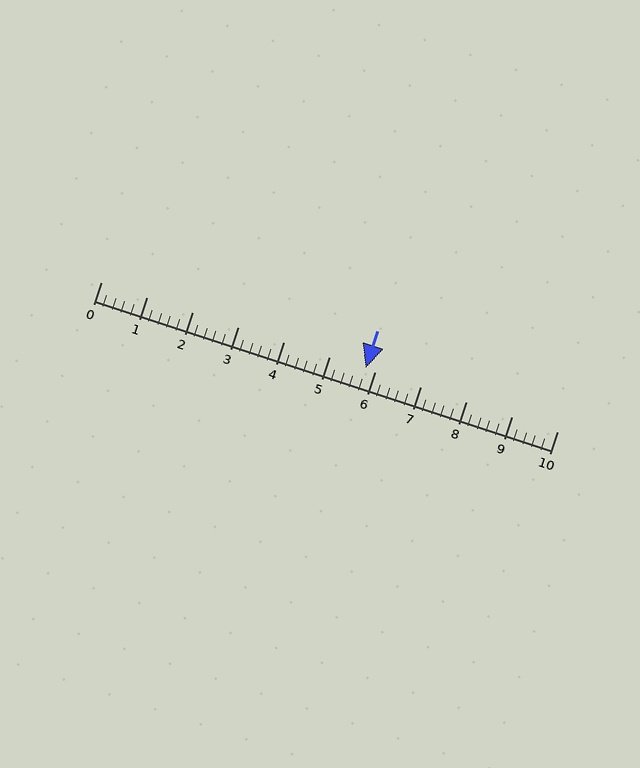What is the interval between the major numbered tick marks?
The major tick marks are spaced 1 units apart.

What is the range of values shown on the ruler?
The ruler shows values from 0 to 10.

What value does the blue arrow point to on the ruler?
The blue arrow points to approximately 5.8.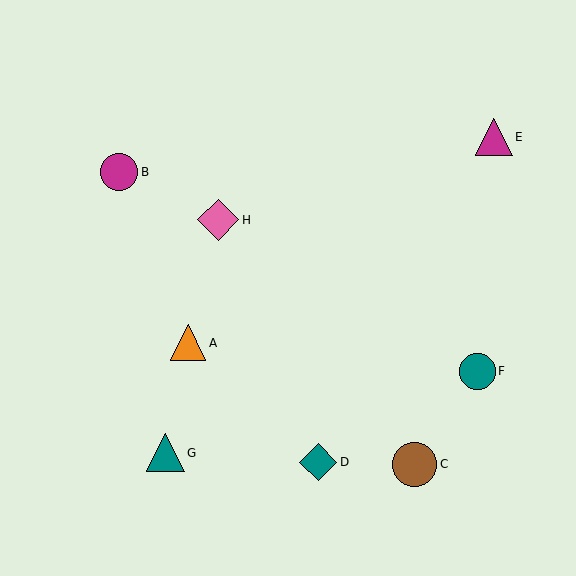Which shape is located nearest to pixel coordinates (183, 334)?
The orange triangle (labeled A) at (188, 343) is nearest to that location.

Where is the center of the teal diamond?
The center of the teal diamond is at (318, 462).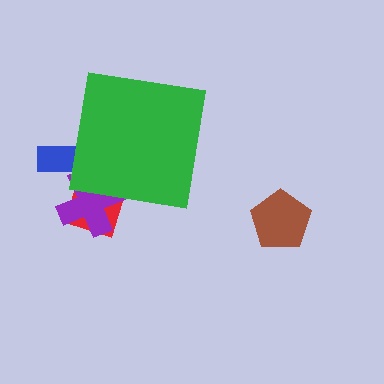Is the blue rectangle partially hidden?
Yes, the blue rectangle is partially hidden behind the green square.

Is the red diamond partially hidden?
Yes, the red diamond is partially hidden behind the green square.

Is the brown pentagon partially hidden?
No, the brown pentagon is fully visible.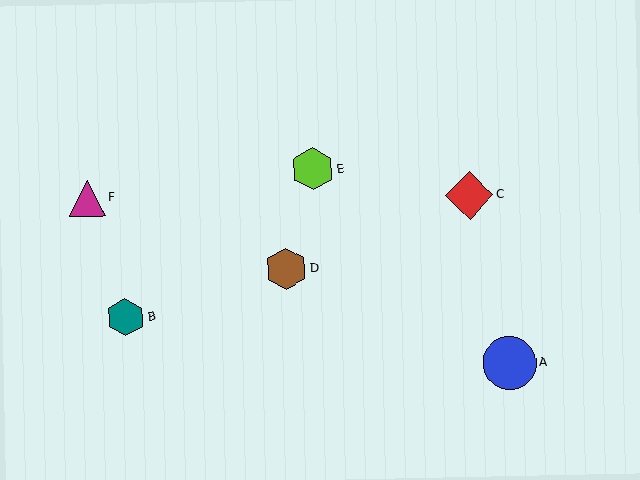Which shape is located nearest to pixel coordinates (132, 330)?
The teal hexagon (labeled B) at (126, 317) is nearest to that location.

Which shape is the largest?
The blue circle (labeled A) is the largest.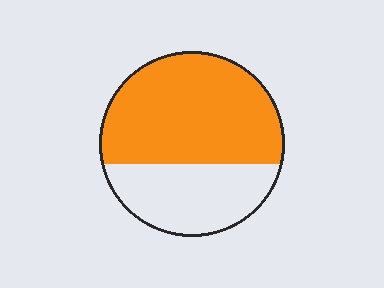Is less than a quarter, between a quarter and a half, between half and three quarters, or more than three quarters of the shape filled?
Between half and three quarters.